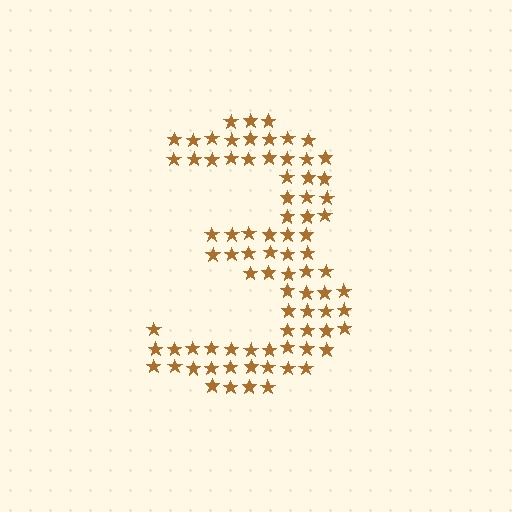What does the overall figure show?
The overall figure shows the digit 3.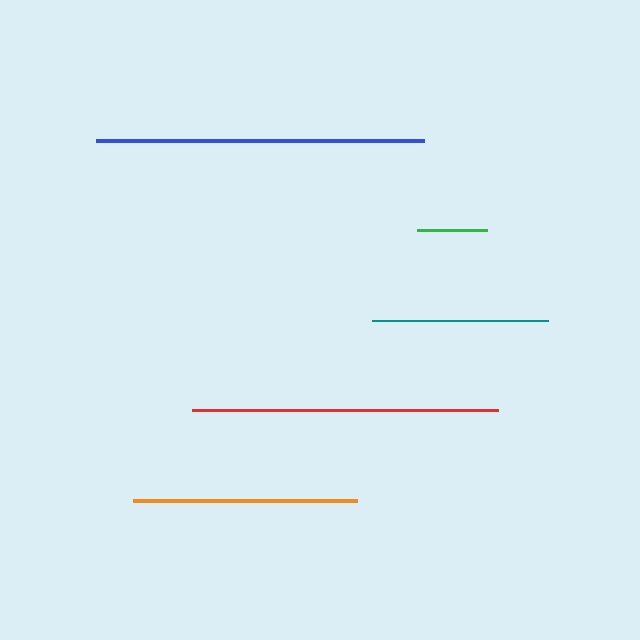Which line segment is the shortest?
The green line is the shortest at approximately 69 pixels.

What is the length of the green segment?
The green segment is approximately 69 pixels long.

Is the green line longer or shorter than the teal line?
The teal line is longer than the green line.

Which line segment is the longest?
The blue line is the longest at approximately 328 pixels.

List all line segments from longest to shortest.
From longest to shortest: blue, red, orange, teal, green.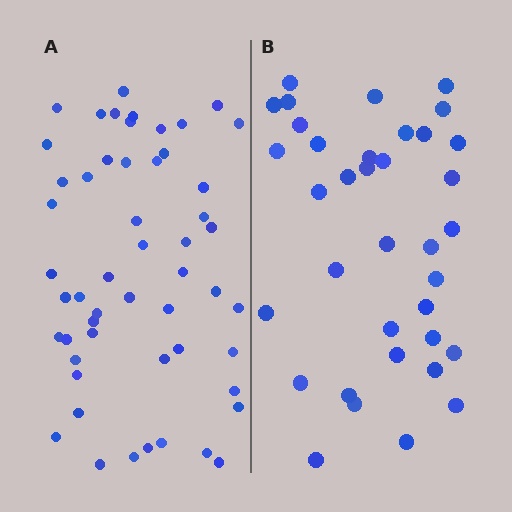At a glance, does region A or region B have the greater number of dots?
Region A (the left region) has more dots.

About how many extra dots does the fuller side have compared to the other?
Region A has approximately 15 more dots than region B.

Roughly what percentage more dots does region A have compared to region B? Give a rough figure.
About 45% more.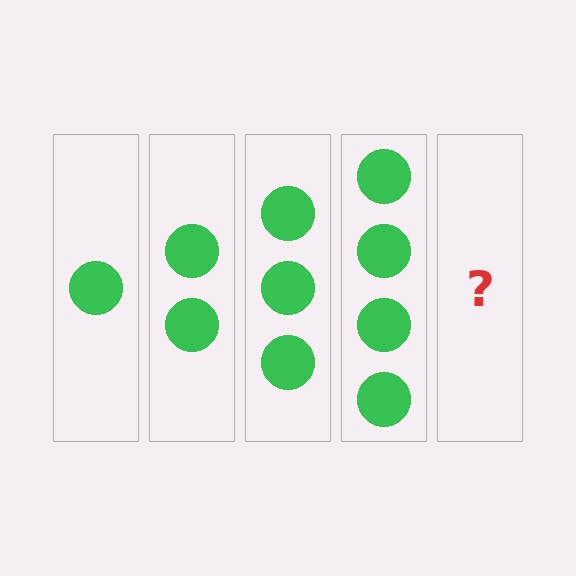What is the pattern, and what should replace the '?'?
The pattern is that each step adds one more circle. The '?' should be 5 circles.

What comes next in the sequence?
The next element should be 5 circles.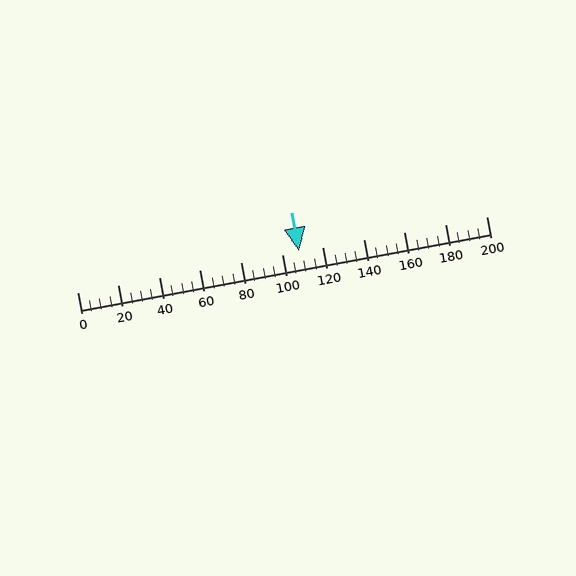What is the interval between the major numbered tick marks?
The major tick marks are spaced 20 units apart.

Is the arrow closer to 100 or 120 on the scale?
The arrow is closer to 100.